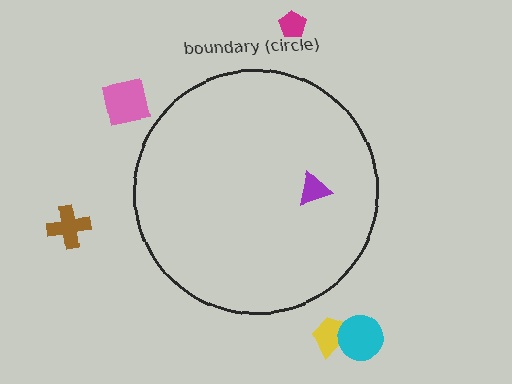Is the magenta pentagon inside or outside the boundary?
Outside.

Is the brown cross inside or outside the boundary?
Outside.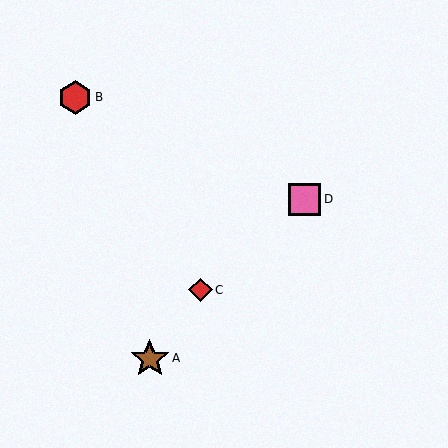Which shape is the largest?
The brown star (labeled A) is the largest.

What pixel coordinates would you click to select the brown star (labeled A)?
Click at (150, 358) to select the brown star A.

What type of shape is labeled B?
Shape B is a red hexagon.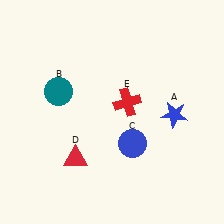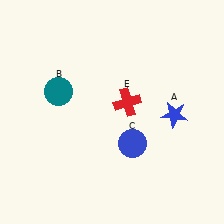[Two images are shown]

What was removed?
The red triangle (D) was removed in Image 2.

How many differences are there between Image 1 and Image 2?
There is 1 difference between the two images.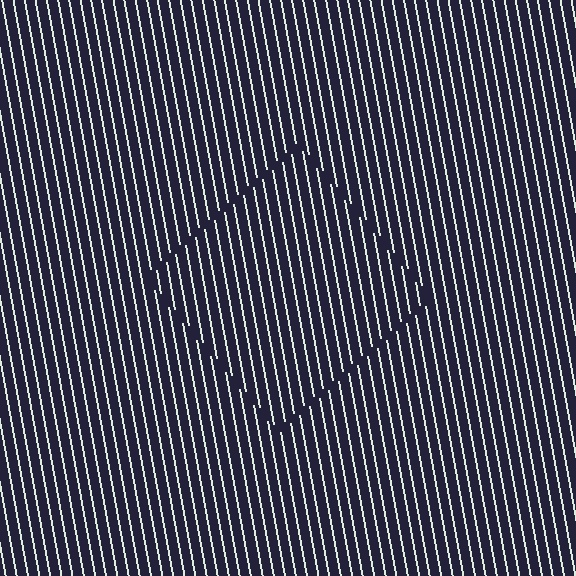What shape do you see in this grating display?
An illusory square. The interior of the shape contains the same grating, shifted by half a period — the contour is defined by the phase discontinuity where line-ends from the inner and outer gratings abut.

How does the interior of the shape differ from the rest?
The interior of the shape contains the same grating, shifted by half a period — the contour is defined by the phase discontinuity where line-ends from the inner and outer gratings abut.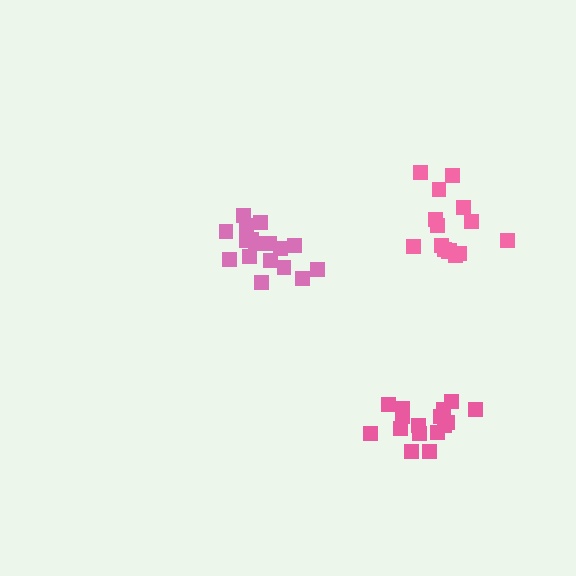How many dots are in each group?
Group 1: 17 dots, Group 2: 16 dots, Group 3: 15 dots (48 total).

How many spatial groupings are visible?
There are 3 spatial groupings.